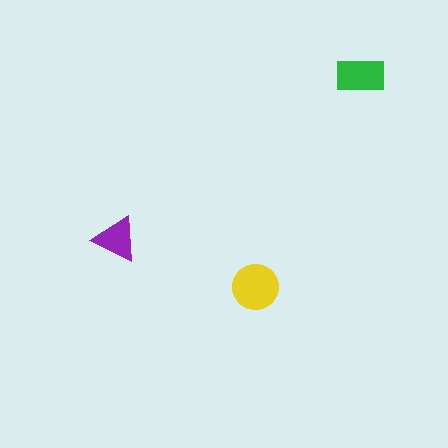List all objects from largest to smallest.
The yellow circle, the green rectangle, the purple triangle.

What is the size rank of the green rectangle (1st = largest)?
2nd.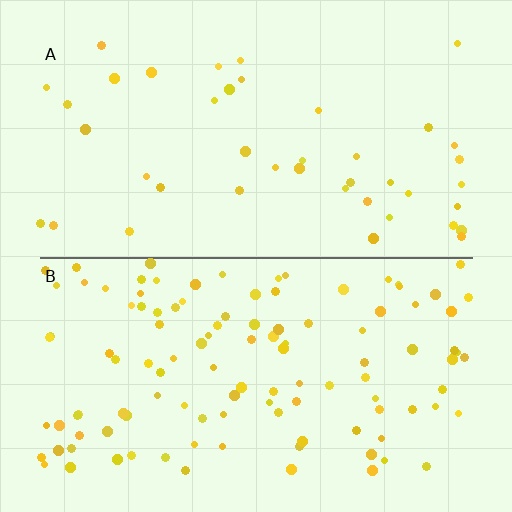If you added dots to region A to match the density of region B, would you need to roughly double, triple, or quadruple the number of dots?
Approximately triple.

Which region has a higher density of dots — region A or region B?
B (the bottom).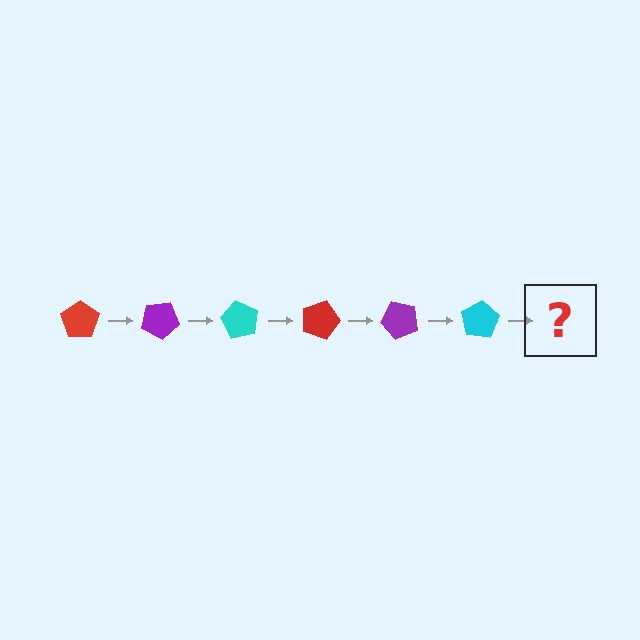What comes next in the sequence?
The next element should be a red pentagon, rotated 180 degrees from the start.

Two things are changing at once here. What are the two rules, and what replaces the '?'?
The two rules are that it rotates 30 degrees each step and the color cycles through red, purple, and cyan. The '?' should be a red pentagon, rotated 180 degrees from the start.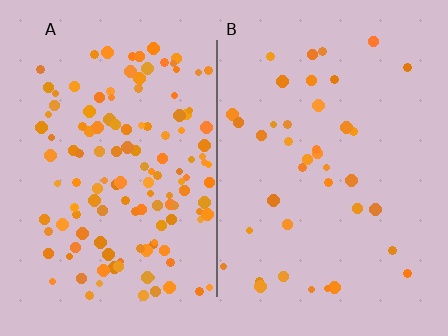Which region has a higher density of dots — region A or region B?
A (the left).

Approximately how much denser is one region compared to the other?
Approximately 3.4× — region A over region B.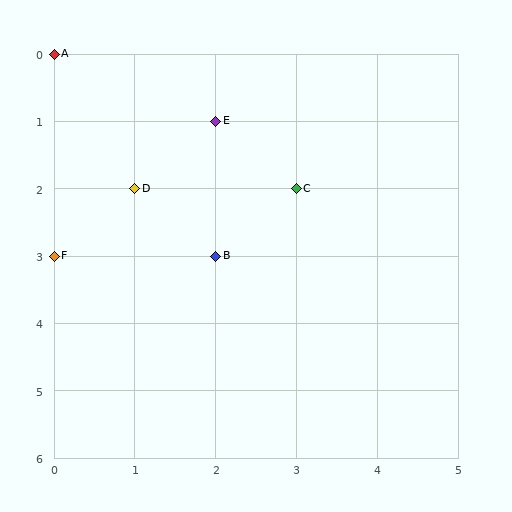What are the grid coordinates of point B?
Point B is at grid coordinates (2, 3).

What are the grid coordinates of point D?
Point D is at grid coordinates (1, 2).